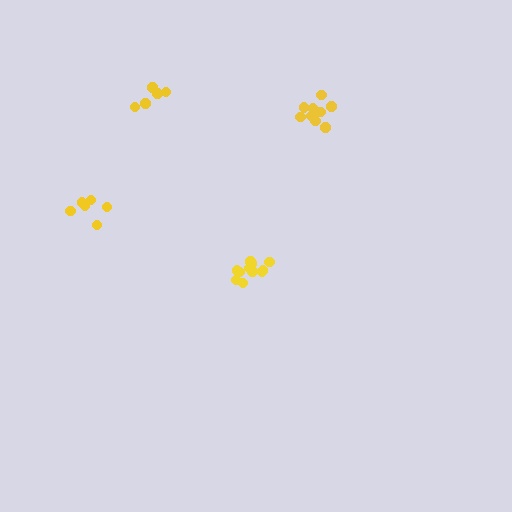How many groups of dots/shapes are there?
There are 4 groups.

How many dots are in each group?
Group 1: 11 dots, Group 2: 6 dots, Group 3: 6 dots, Group 4: 9 dots (32 total).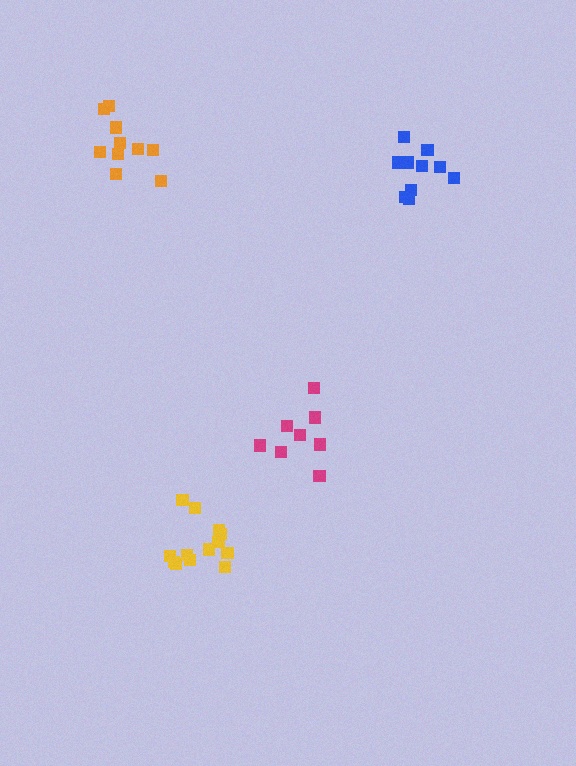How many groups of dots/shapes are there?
There are 4 groups.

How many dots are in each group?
Group 1: 10 dots, Group 2: 11 dots, Group 3: 8 dots, Group 4: 13 dots (42 total).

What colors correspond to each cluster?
The clusters are colored: orange, blue, magenta, yellow.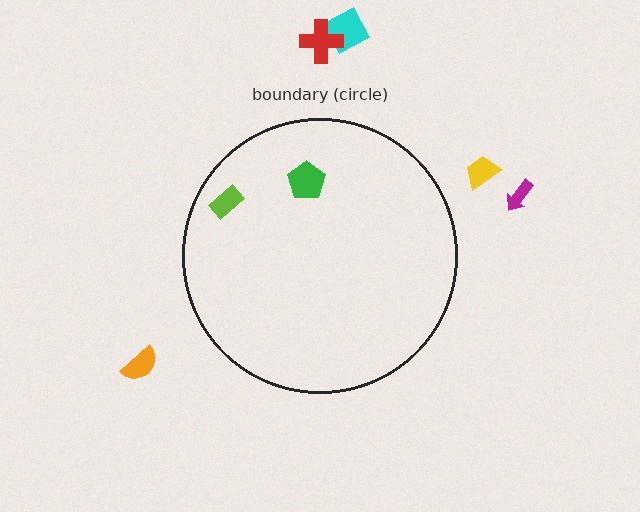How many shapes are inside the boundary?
2 inside, 5 outside.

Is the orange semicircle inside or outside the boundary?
Outside.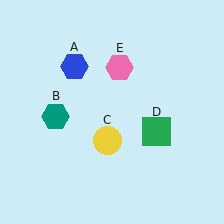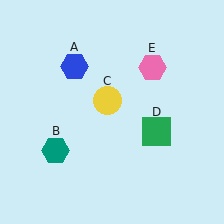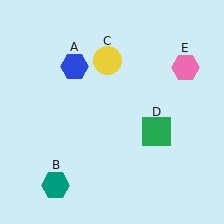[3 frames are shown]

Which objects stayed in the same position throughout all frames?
Blue hexagon (object A) and green square (object D) remained stationary.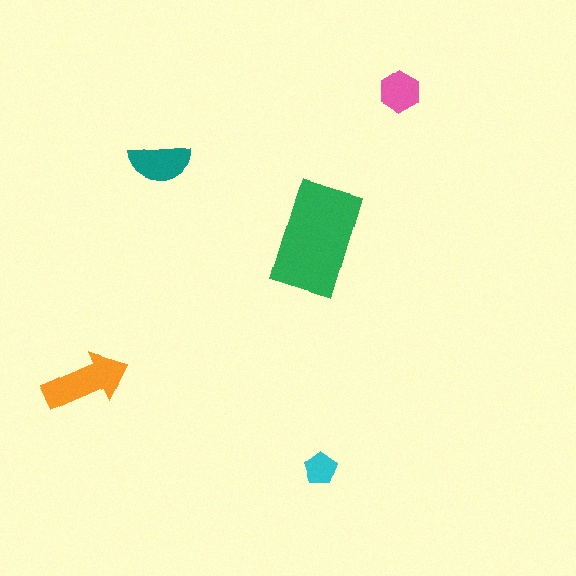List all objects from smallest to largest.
The cyan pentagon, the pink hexagon, the teal semicircle, the orange arrow, the green rectangle.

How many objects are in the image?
There are 5 objects in the image.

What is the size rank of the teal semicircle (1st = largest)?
3rd.